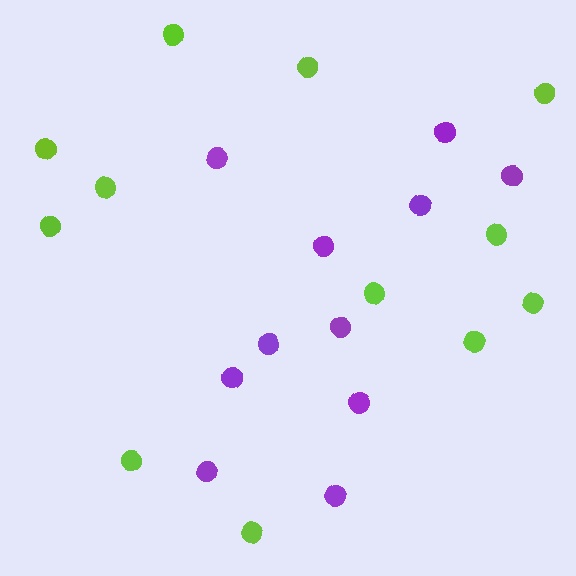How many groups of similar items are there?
There are 2 groups: one group of lime circles (12) and one group of purple circles (11).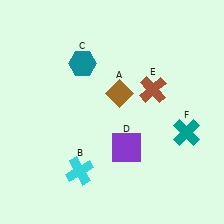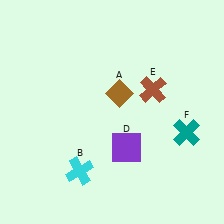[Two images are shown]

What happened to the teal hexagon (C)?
The teal hexagon (C) was removed in Image 2. It was in the top-left area of Image 1.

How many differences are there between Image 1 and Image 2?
There is 1 difference between the two images.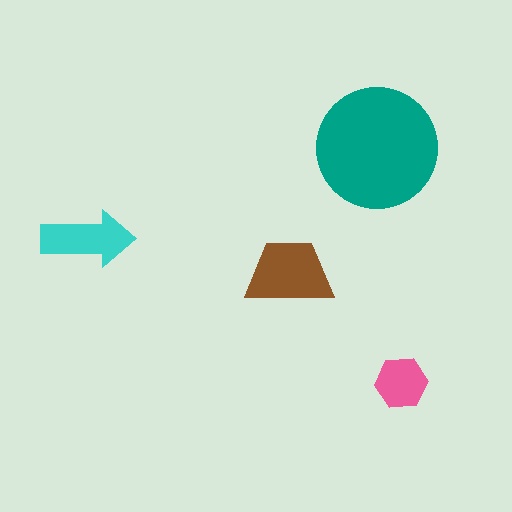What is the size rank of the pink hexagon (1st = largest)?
4th.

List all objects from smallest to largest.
The pink hexagon, the cyan arrow, the brown trapezoid, the teal circle.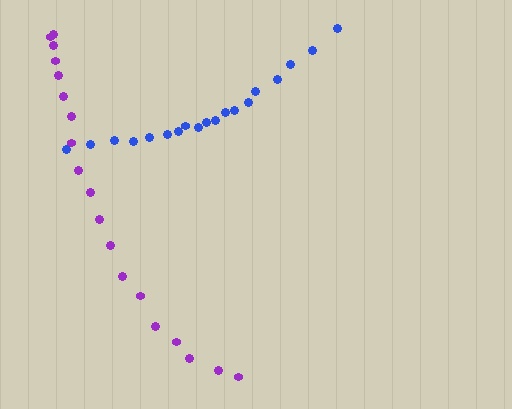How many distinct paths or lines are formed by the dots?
There are 2 distinct paths.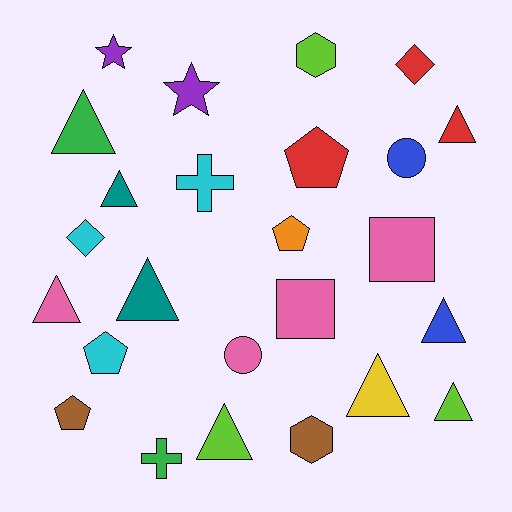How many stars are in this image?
There are 2 stars.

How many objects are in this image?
There are 25 objects.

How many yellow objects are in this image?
There is 1 yellow object.